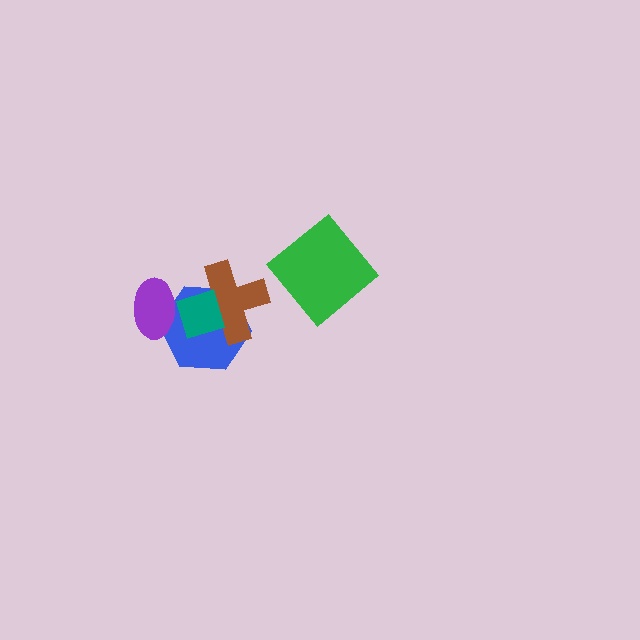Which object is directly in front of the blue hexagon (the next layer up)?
The brown cross is directly in front of the blue hexagon.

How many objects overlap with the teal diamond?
3 objects overlap with the teal diamond.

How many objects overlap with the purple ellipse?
2 objects overlap with the purple ellipse.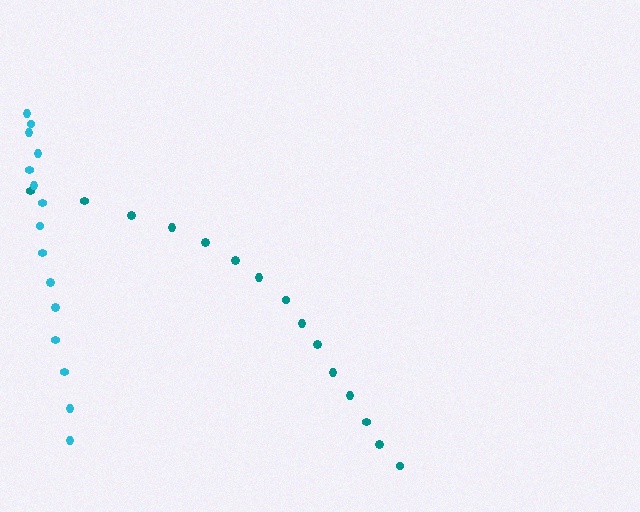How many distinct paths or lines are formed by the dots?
There are 2 distinct paths.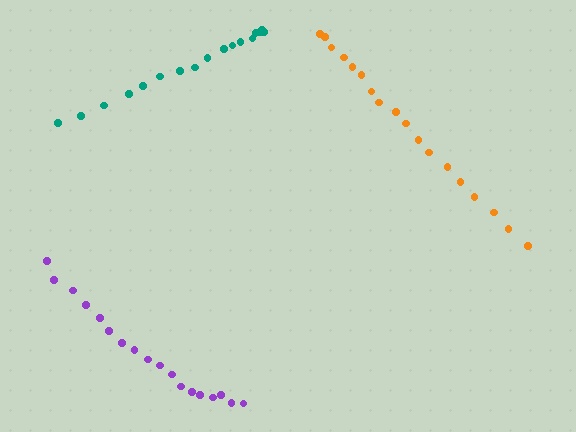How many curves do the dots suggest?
There are 3 distinct paths.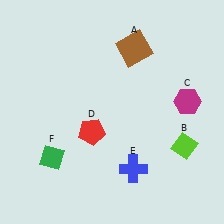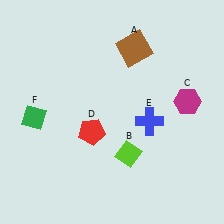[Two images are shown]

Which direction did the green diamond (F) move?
The green diamond (F) moved up.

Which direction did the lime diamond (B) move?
The lime diamond (B) moved left.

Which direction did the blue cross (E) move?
The blue cross (E) moved up.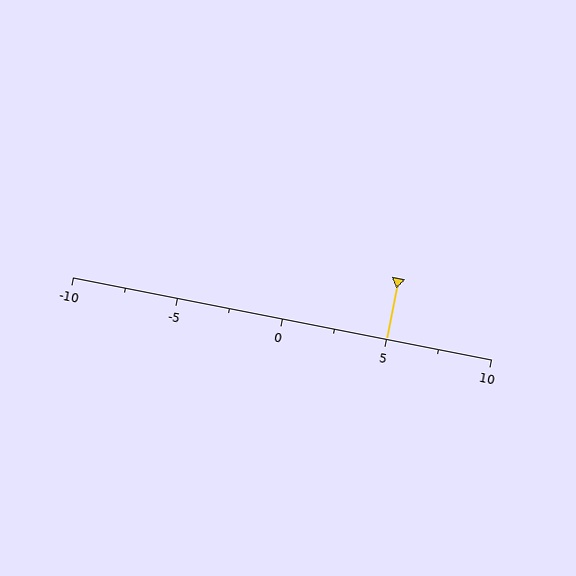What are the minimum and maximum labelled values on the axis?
The axis runs from -10 to 10.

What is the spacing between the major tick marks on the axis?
The major ticks are spaced 5 apart.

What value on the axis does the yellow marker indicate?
The marker indicates approximately 5.